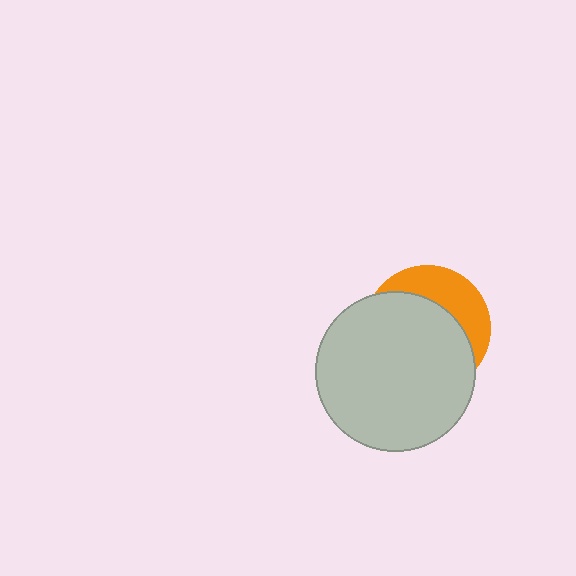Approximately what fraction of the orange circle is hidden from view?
Roughly 68% of the orange circle is hidden behind the light gray circle.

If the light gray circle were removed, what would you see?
You would see the complete orange circle.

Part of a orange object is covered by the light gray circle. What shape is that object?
It is a circle.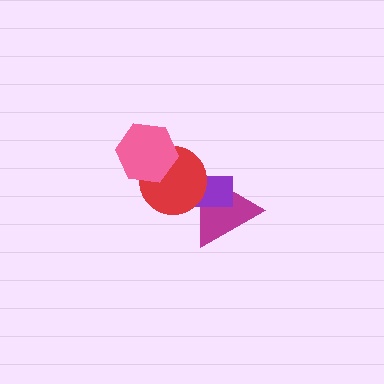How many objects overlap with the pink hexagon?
1 object overlaps with the pink hexagon.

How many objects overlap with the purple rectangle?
2 objects overlap with the purple rectangle.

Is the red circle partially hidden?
Yes, it is partially covered by another shape.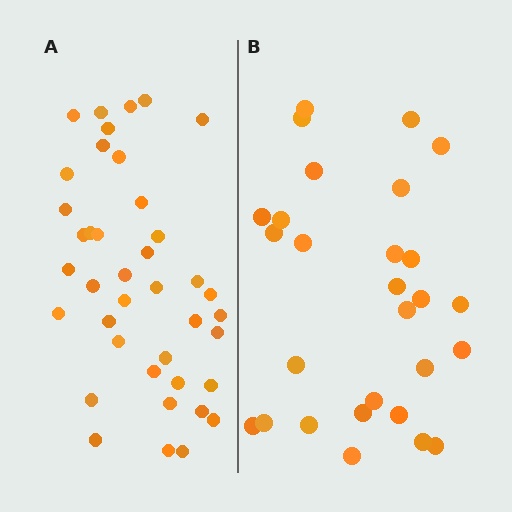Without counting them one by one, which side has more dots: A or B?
Region A (the left region) has more dots.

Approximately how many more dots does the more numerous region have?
Region A has roughly 12 or so more dots than region B.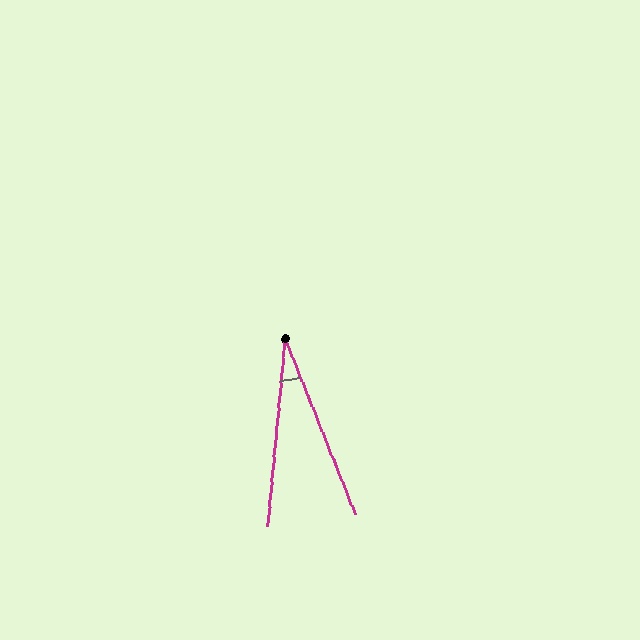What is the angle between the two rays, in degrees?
Approximately 27 degrees.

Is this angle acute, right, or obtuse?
It is acute.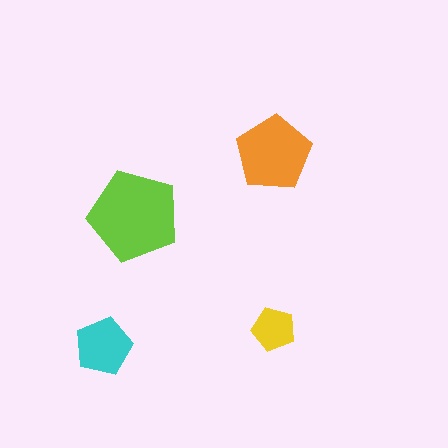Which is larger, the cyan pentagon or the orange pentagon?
The orange one.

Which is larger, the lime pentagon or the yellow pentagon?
The lime one.